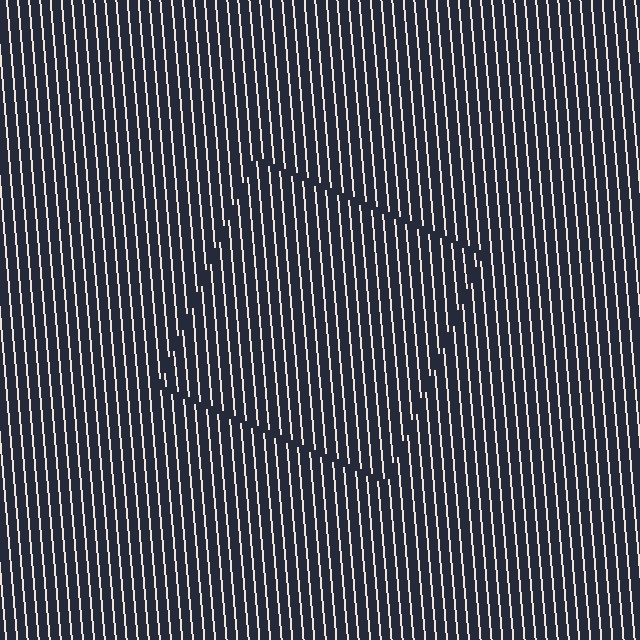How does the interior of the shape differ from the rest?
The interior of the shape contains the same grating, shifted by half a period — the contour is defined by the phase discontinuity where line-ends from the inner and outer gratings abut.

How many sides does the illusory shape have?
4 sides — the line-ends trace a square.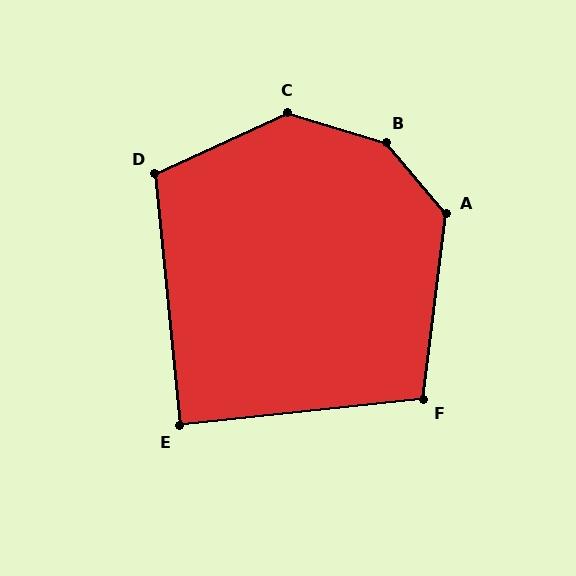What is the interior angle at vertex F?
Approximately 103 degrees (obtuse).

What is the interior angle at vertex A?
Approximately 132 degrees (obtuse).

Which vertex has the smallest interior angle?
E, at approximately 89 degrees.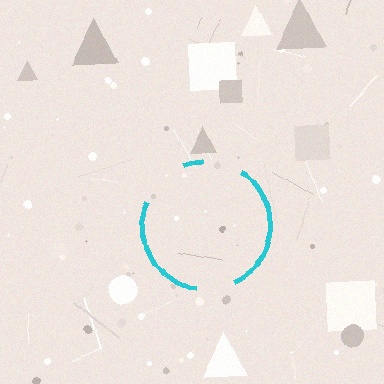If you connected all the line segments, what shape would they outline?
They would outline a circle.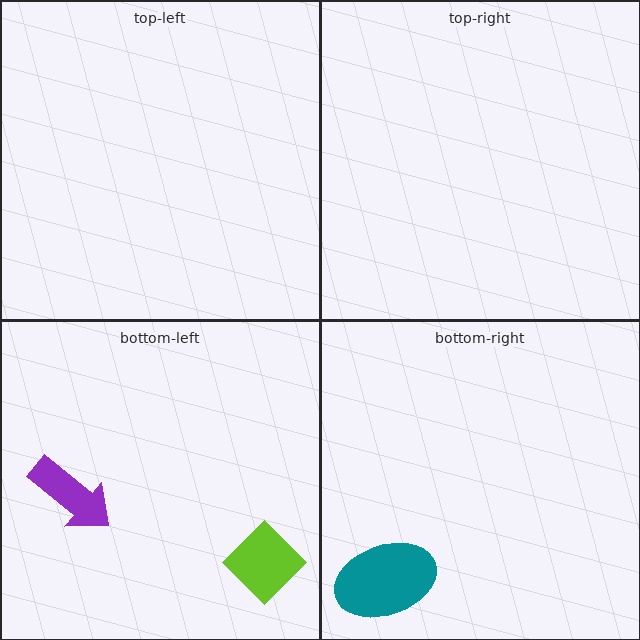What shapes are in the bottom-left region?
The lime diamond, the purple arrow.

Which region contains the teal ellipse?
The bottom-right region.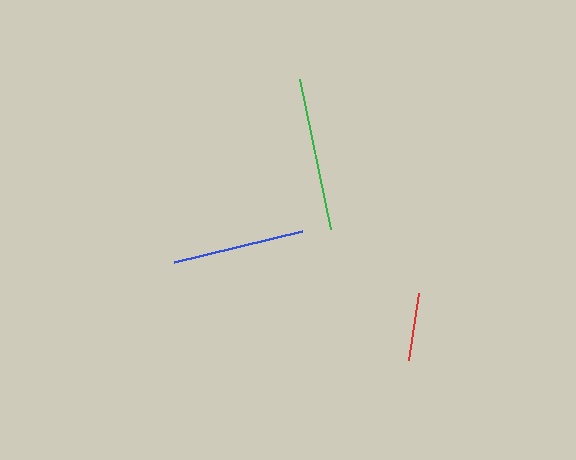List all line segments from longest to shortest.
From longest to shortest: green, blue, red.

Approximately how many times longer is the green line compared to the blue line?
The green line is approximately 1.2 times the length of the blue line.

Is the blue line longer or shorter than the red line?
The blue line is longer than the red line.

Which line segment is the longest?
The green line is the longest at approximately 153 pixels.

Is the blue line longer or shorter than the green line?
The green line is longer than the blue line.